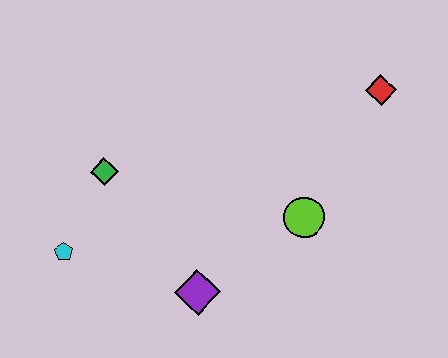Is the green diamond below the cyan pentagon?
No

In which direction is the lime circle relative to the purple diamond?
The lime circle is to the right of the purple diamond.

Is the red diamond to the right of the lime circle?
Yes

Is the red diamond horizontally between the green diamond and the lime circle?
No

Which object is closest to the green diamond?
The cyan pentagon is closest to the green diamond.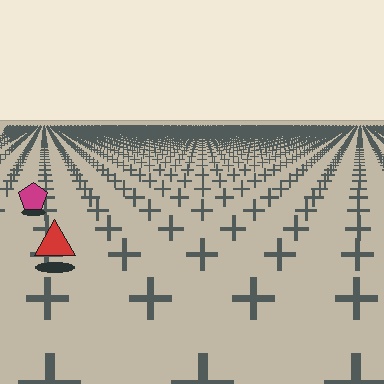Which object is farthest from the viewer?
The magenta pentagon is farthest from the viewer. It appears smaller and the ground texture around it is denser.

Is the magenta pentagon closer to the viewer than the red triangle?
No. The red triangle is closer — you can tell from the texture gradient: the ground texture is coarser near it.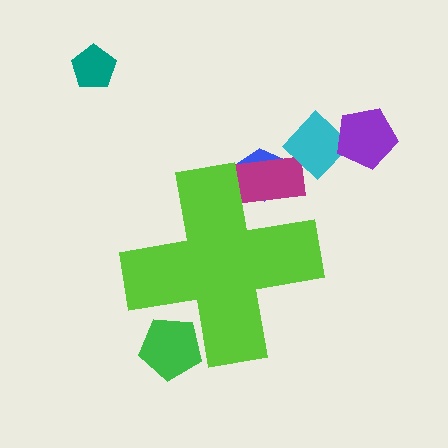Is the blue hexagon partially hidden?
Yes, the blue hexagon is partially hidden behind the lime cross.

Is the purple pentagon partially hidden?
No, the purple pentagon is fully visible.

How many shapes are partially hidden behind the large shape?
3 shapes are partially hidden.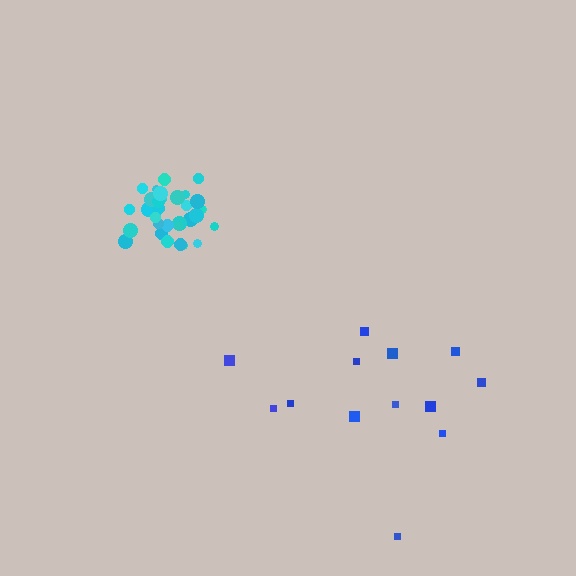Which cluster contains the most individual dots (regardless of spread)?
Cyan (32).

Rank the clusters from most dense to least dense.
cyan, blue.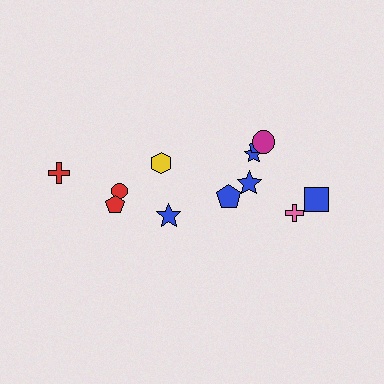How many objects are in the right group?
There are 8 objects.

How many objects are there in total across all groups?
There are 12 objects.